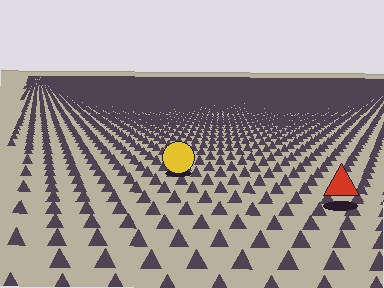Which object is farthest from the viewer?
The yellow circle is farthest from the viewer. It appears smaller and the ground texture around it is denser.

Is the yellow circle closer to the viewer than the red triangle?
No. The red triangle is closer — you can tell from the texture gradient: the ground texture is coarser near it.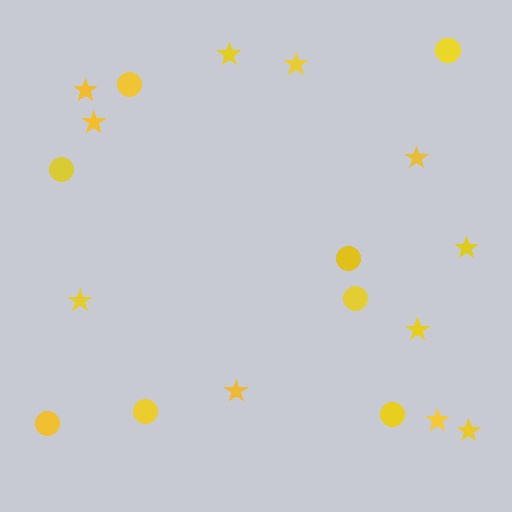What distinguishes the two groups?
There are 2 groups: one group of stars (11) and one group of circles (8).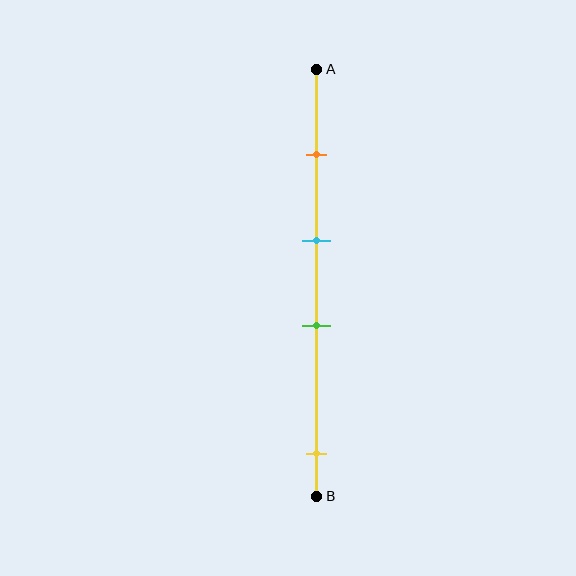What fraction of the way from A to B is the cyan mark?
The cyan mark is approximately 40% (0.4) of the way from A to B.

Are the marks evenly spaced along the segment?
No, the marks are not evenly spaced.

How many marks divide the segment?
There are 4 marks dividing the segment.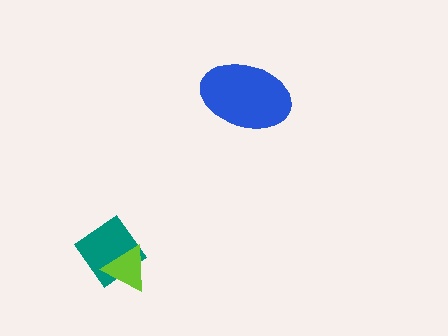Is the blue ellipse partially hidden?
No, no other shape covers it.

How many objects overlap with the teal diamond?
1 object overlaps with the teal diamond.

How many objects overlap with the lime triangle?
1 object overlaps with the lime triangle.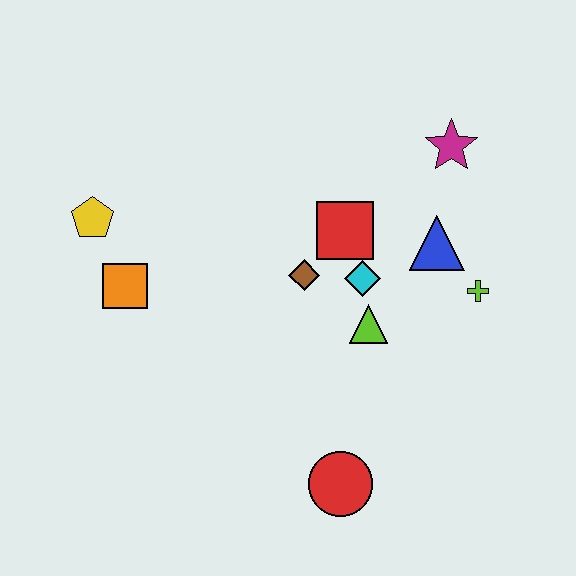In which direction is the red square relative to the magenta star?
The red square is to the left of the magenta star.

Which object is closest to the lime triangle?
The cyan diamond is closest to the lime triangle.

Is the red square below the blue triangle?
No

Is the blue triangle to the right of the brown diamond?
Yes